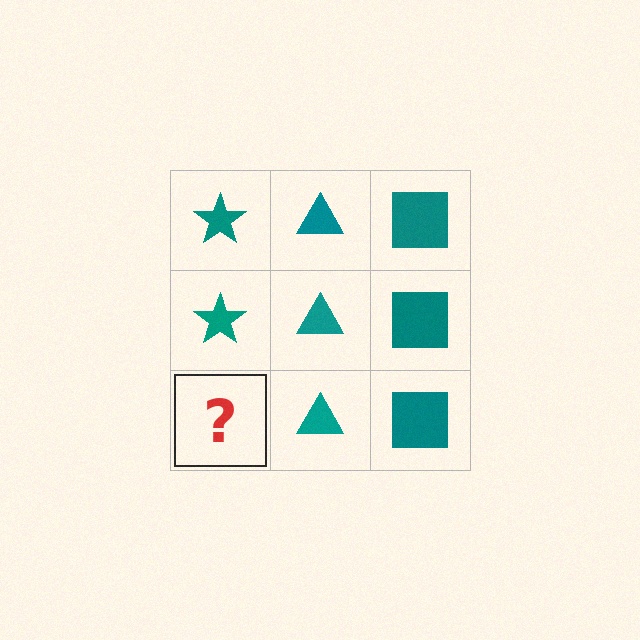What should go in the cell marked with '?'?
The missing cell should contain a teal star.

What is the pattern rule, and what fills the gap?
The rule is that each column has a consistent shape. The gap should be filled with a teal star.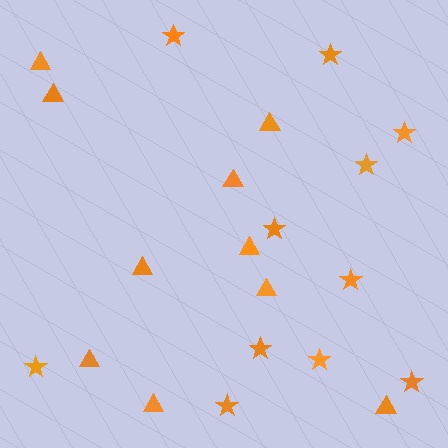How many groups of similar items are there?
There are 2 groups: one group of stars (11) and one group of triangles (10).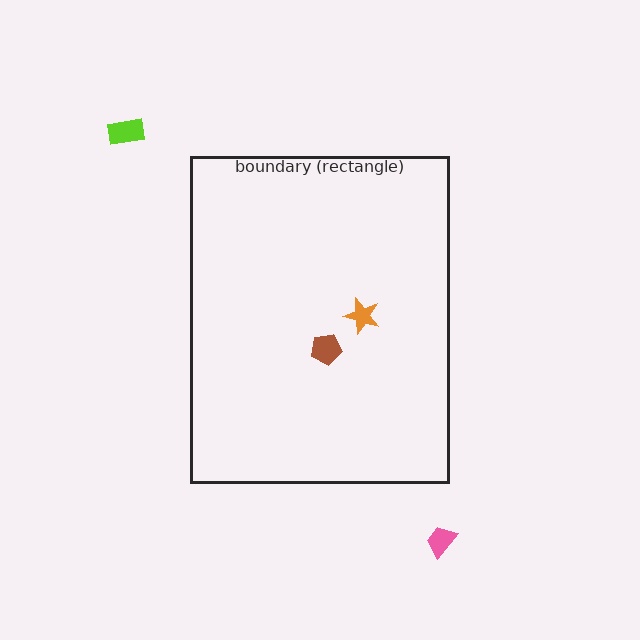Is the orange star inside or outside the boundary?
Inside.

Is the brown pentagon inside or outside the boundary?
Inside.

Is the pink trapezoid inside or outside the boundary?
Outside.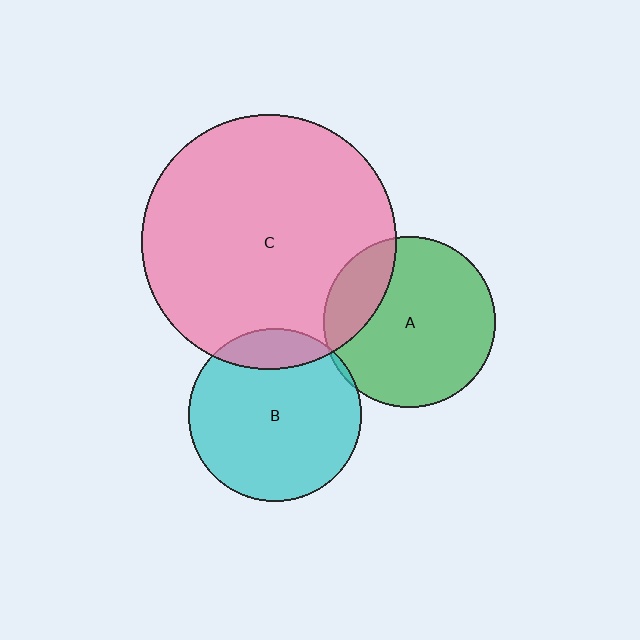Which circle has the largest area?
Circle C (pink).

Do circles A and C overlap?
Yes.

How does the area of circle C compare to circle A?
Approximately 2.2 times.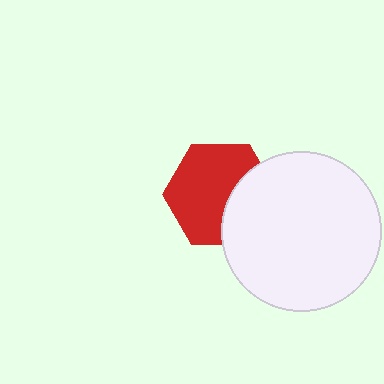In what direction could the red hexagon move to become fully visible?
The red hexagon could move left. That would shift it out from behind the white circle entirely.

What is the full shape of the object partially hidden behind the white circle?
The partially hidden object is a red hexagon.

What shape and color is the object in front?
The object in front is a white circle.